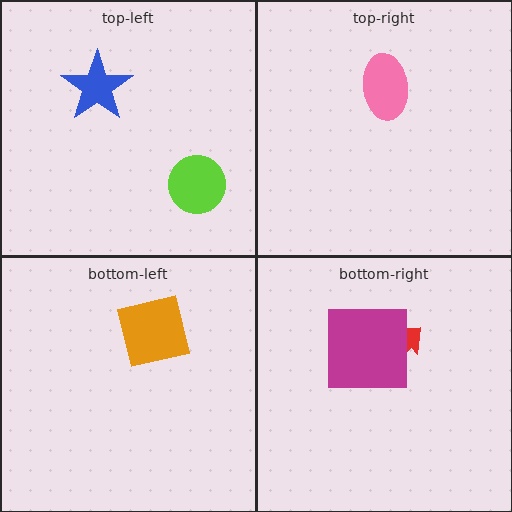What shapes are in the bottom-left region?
The orange square.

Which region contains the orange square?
The bottom-left region.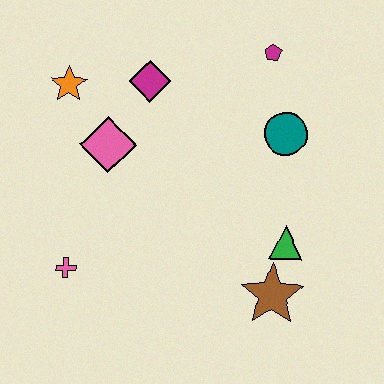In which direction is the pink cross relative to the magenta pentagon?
The pink cross is below the magenta pentagon.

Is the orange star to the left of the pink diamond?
Yes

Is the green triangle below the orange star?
Yes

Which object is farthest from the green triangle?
The orange star is farthest from the green triangle.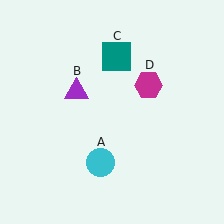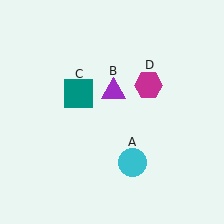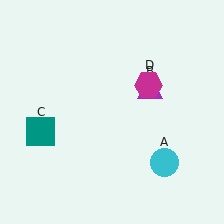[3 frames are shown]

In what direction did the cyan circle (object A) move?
The cyan circle (object A) moved right.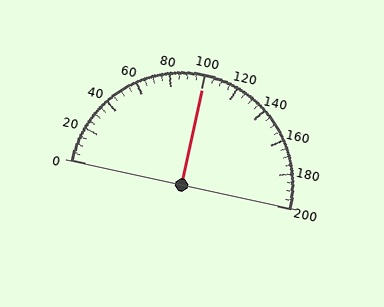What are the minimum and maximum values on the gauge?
The gauge ranges from 0 to 200.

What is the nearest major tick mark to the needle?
The nearest major tick mark is 100.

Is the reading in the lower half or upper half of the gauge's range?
The reading is in the upper half of the range (0 to 200).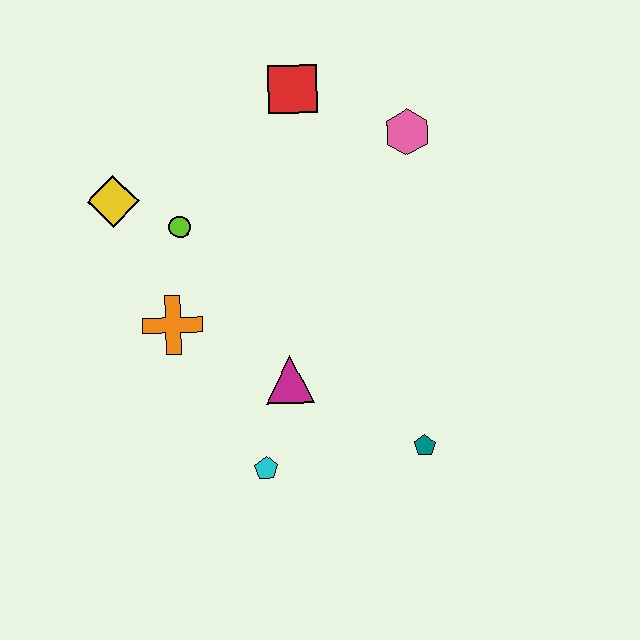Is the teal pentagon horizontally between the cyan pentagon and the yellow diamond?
No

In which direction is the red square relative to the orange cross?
The red square is above the orange cross.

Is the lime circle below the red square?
Yes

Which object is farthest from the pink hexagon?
The cyan pentagon is farthest from the pink hexagon.